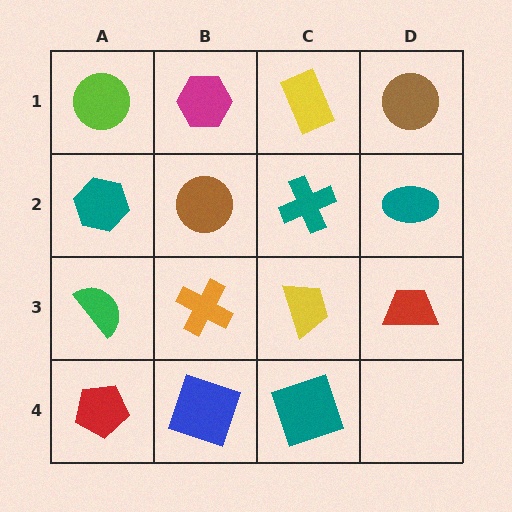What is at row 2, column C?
A teal cross.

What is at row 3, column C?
A yellow trapezoid.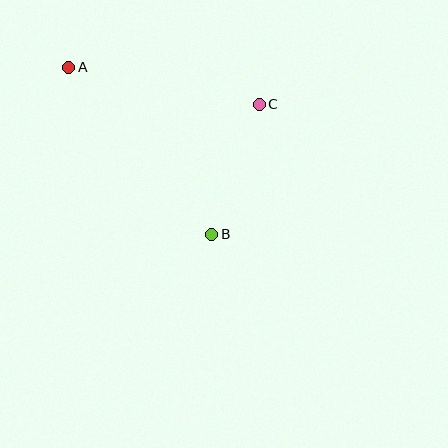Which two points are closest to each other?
Points B and C are closest to each other.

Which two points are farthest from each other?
Points A and B are farthest from each other.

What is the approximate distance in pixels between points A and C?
The distance between A and C is approximately 194 pixels.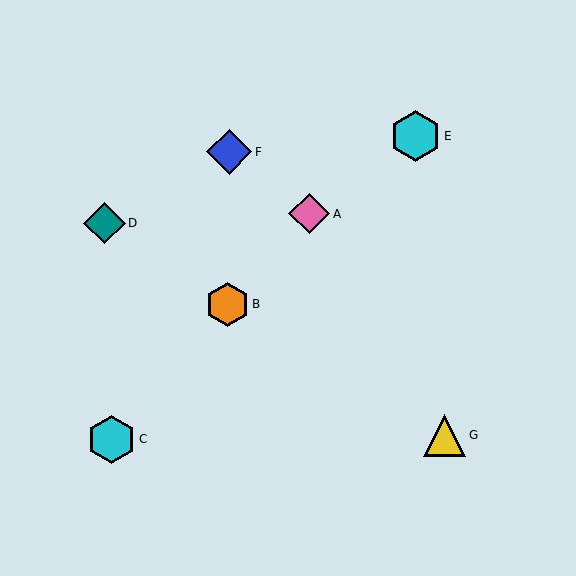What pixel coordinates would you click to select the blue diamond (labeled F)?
Click at (229, 152) to select the blue diamond F.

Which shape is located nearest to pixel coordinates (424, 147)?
The cyan hexagon (labeled E) at (415, 136) is nearest to that location.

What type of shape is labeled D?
Shape D is a teal diamond.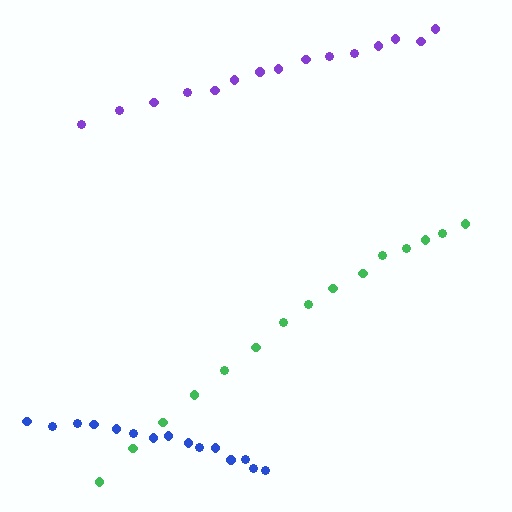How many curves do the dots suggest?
There are 3 distinct paths.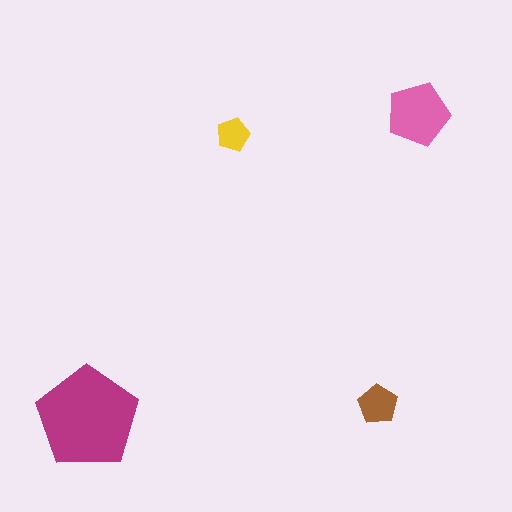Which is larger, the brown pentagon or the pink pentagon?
The pink one.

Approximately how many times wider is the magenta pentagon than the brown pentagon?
About 2.5 times wider.